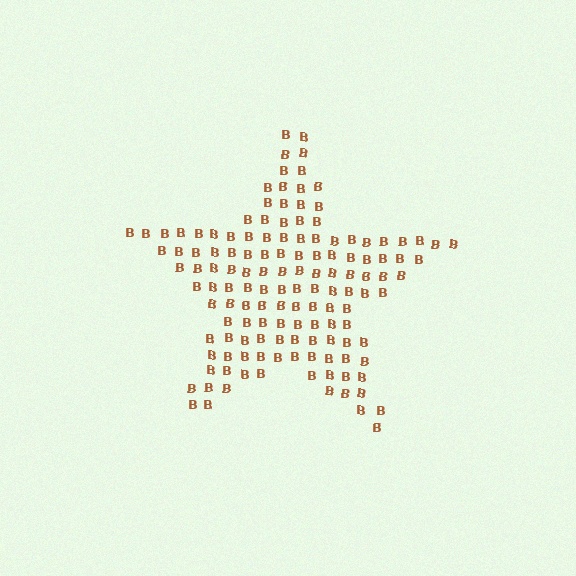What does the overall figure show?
The overall figure shows a star.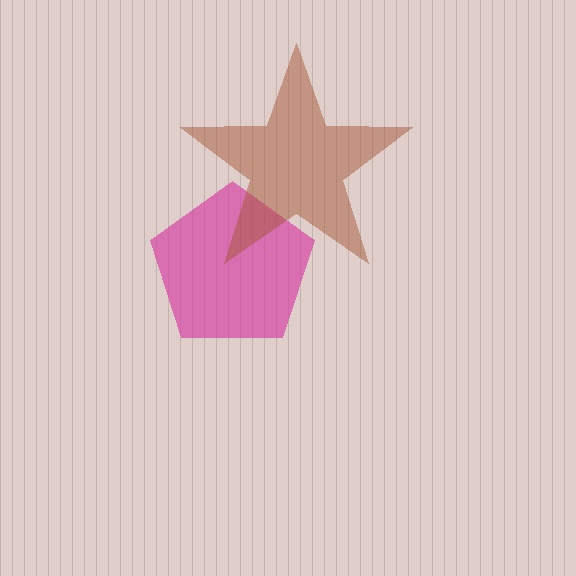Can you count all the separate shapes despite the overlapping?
Yes, there are 2 separate shapes.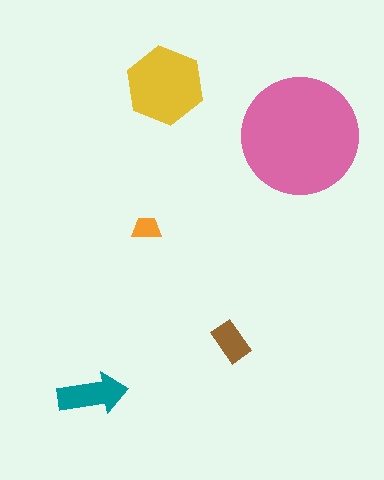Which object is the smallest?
The orange trapezoid.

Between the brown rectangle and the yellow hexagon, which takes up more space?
The yellow hexagon.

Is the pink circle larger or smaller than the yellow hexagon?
Larger.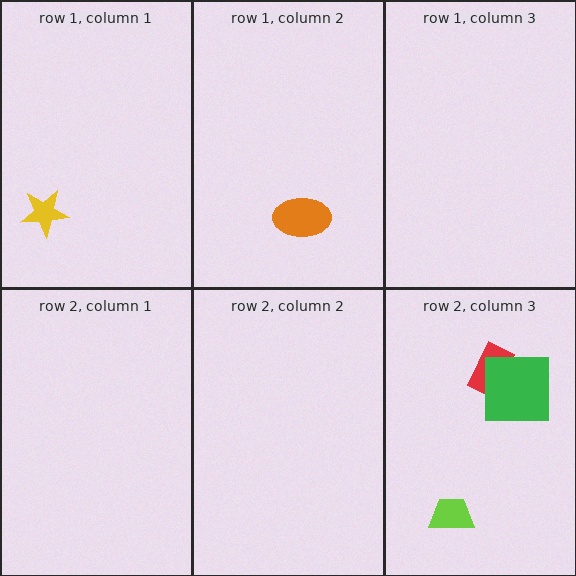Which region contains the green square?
The row 2, column 3 region.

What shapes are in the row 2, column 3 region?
The red rectangle, the lime trapezoid, the green square.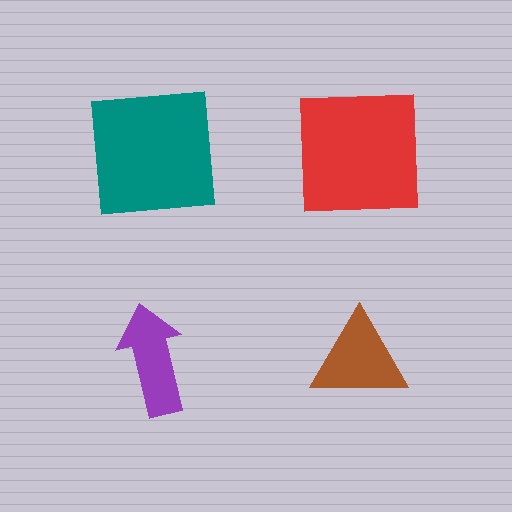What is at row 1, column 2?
A red square.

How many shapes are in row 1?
2 shapes.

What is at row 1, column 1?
A teal square.